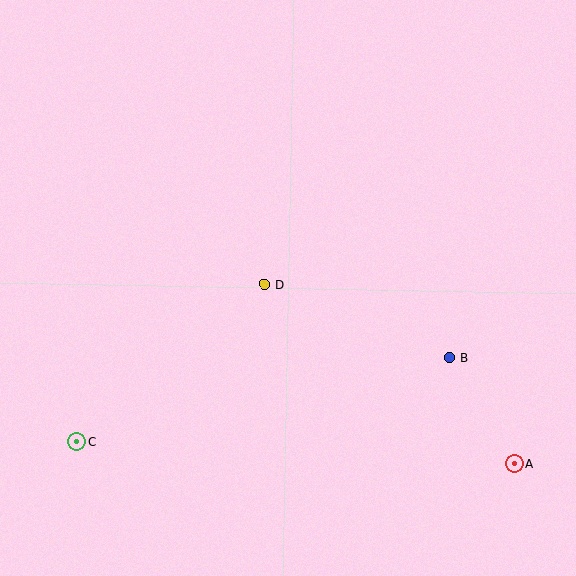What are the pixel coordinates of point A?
Point A is at (514, 464).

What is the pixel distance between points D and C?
The distance between D and C is 245 pixels.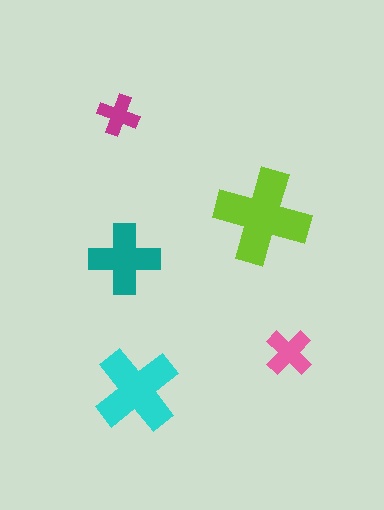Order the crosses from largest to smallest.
the lime one, the cyan one, the teal one, the pink one, the magenta one.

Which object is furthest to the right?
The pink cross is rightmost.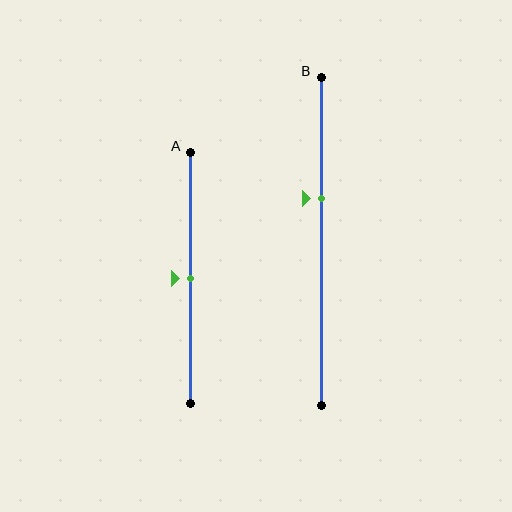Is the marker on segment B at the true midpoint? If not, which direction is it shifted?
No, the marker on segment B is shifted upward by about 13% of the segment length.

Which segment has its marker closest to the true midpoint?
Segment A has its marker closest to the true midpoint.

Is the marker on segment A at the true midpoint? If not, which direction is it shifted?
Yes, the marker on segment A is at the true midpoint.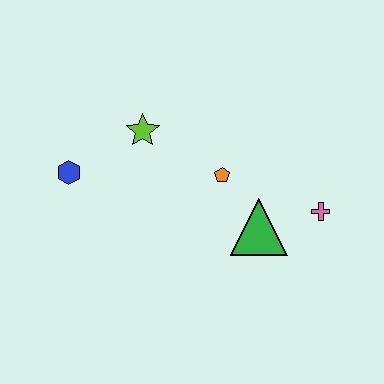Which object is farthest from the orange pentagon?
The blue hexagon is farthest from the orange pentagon.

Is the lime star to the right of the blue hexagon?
Yes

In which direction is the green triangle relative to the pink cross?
The green triangle is to the left of the pink cross.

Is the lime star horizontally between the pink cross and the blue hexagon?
Yes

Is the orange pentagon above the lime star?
No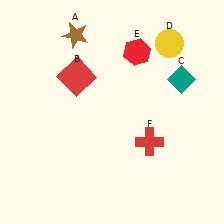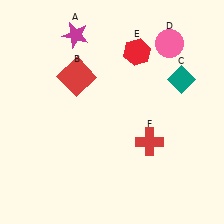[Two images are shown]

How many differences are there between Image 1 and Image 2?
There are 2 differences between the two images.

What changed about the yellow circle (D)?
In Image 1, D is yellow. In Image 2, it changed to pink.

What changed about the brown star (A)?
In Image 1, A is brown. In Image 2, it changed to magenta.